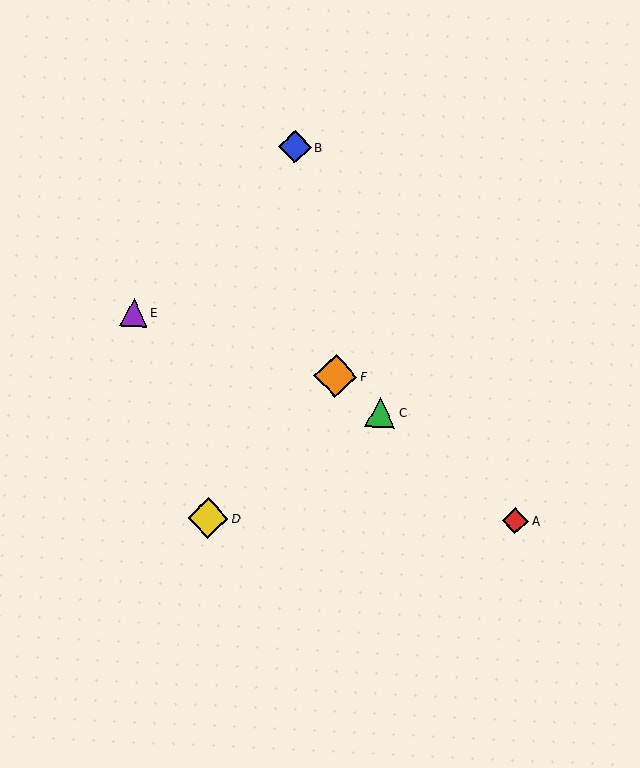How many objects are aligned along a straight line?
3 objects (A, C, F) are aligned along a straight line.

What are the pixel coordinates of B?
Object B is at (295, 147).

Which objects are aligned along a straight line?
Objects A, C, F are aligned along a straight line.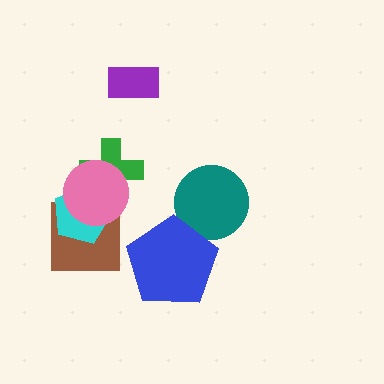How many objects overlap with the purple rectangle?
0 objects overlap with the purple rectangle.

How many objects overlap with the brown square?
2 objects overlap with the brown square.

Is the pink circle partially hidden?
No, no other shape covers it.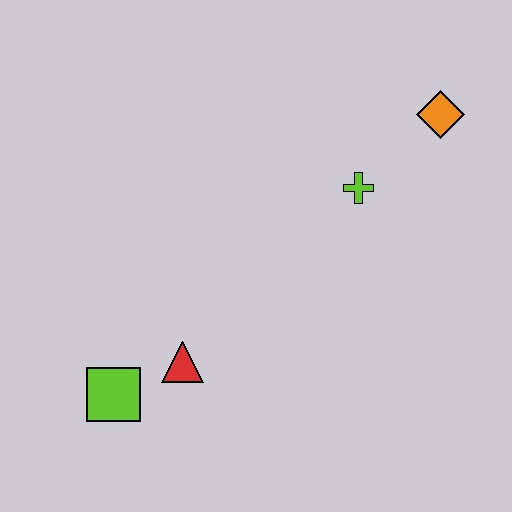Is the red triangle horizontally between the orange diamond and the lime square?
Yes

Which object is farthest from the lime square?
The orange diamond is farthest from the lime square.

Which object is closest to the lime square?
The red triangle is closest to the lime square.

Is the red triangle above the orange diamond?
No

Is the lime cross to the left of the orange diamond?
Yes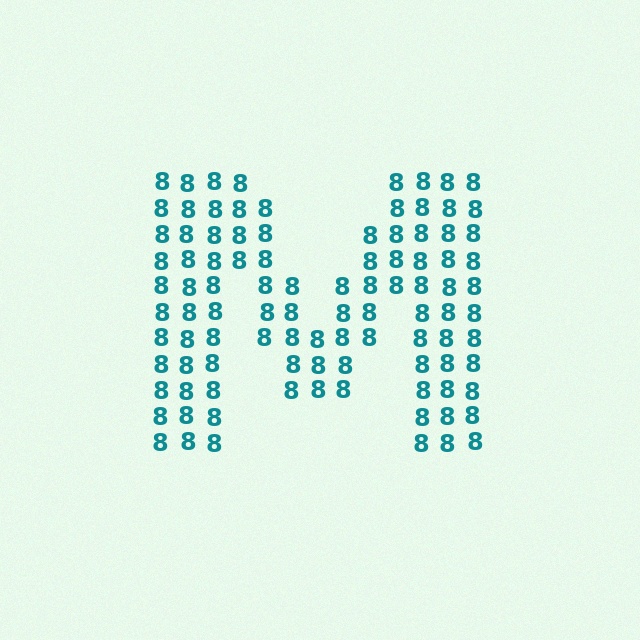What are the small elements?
The small elements are digit 8's.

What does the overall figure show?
The overall figure shows the letter M.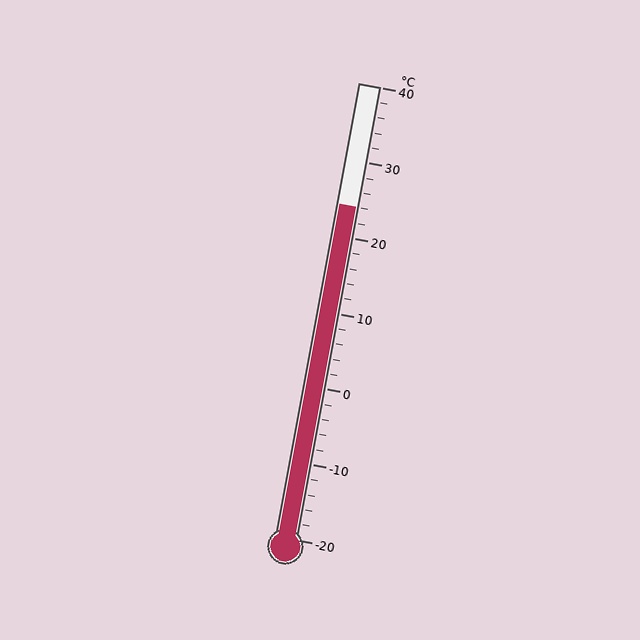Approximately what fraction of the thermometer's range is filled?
The thermometer is filled to approximately 75% of its range.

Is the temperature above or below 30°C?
The temperature is below 30°C.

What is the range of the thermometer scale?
The thermometer scale ranges from -20°C to 40°C.